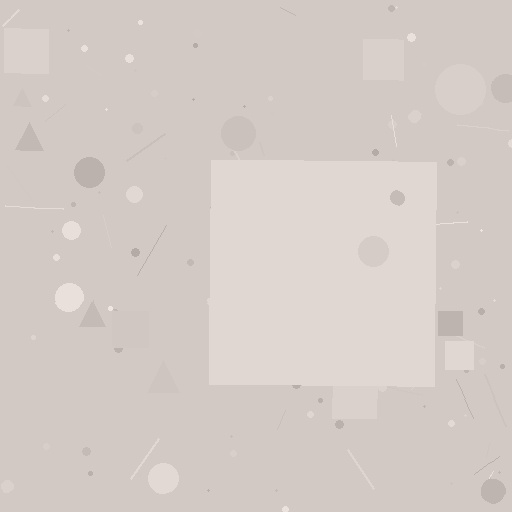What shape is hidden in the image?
A square is hidden in the image.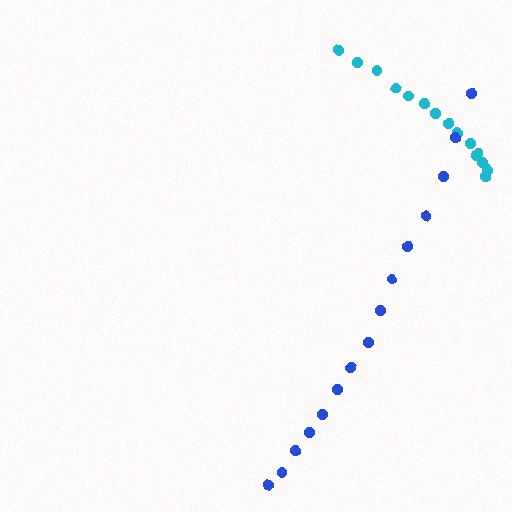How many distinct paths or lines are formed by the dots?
There are 2 distinct paths.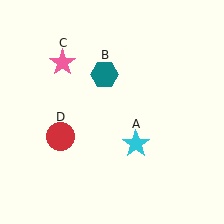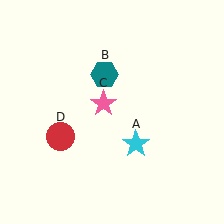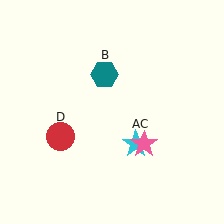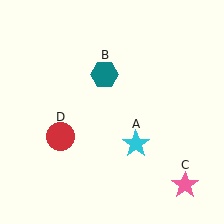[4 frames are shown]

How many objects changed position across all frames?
1 object changed position: pink star (object C).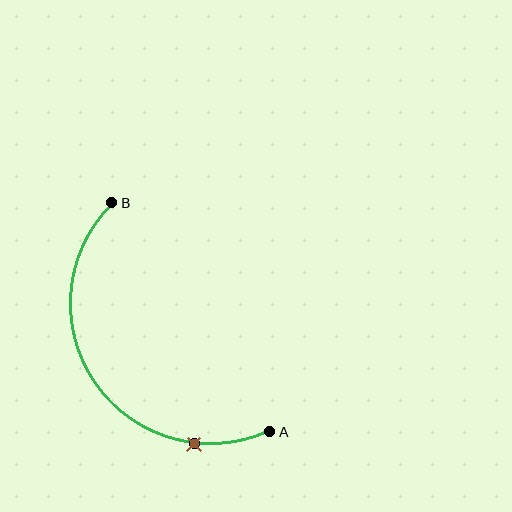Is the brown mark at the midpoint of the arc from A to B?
No. The brown mark lies on the arc but is closer to endpoint A. The arc midpoint would be at the point on the curve equidistant along the arc from both A and B.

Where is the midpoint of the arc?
The arc midpoint is the point on the curve farthest from the straight line joining A and B. It sits below and to the left of that line.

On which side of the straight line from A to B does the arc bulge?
The arc bulges below and to the left of the straight line connecting A and B.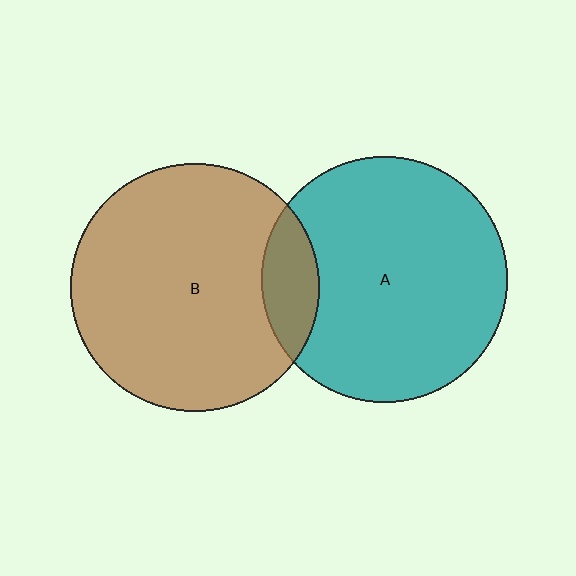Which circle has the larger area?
Circle B (brown).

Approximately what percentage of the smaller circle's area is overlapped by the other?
Approximately 15%.